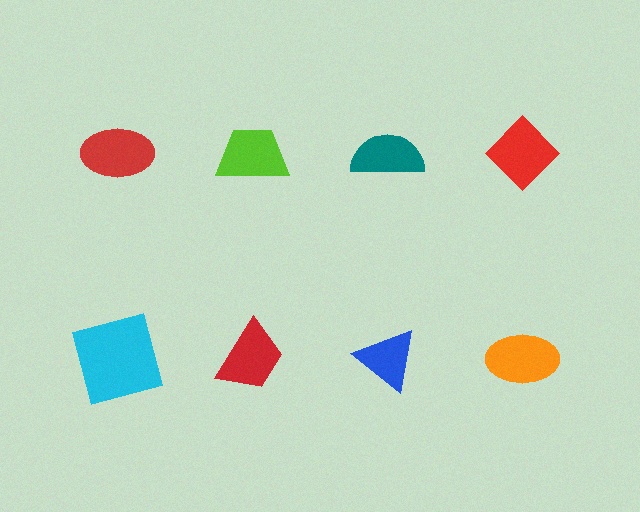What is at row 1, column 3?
A teal semicircle.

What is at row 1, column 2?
A lime trapezoid.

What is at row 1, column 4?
A red diamond.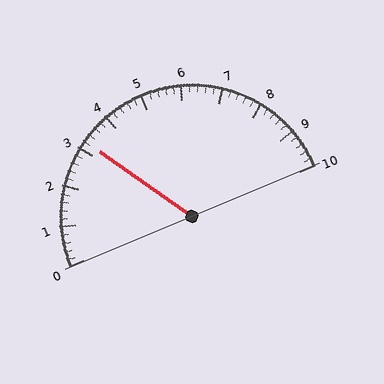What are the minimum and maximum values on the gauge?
The gauge ranges from 0 to 10.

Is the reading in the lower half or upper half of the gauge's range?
The reading is in the lower half of the range (0 to 10).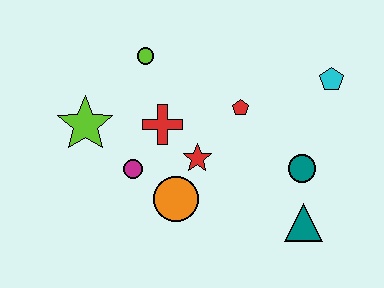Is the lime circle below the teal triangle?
No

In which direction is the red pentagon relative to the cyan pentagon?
The red pentagon is to the left of the cyan pentagon.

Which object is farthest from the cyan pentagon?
The lime star is farthest from the cyan pentagon.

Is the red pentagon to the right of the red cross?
Yes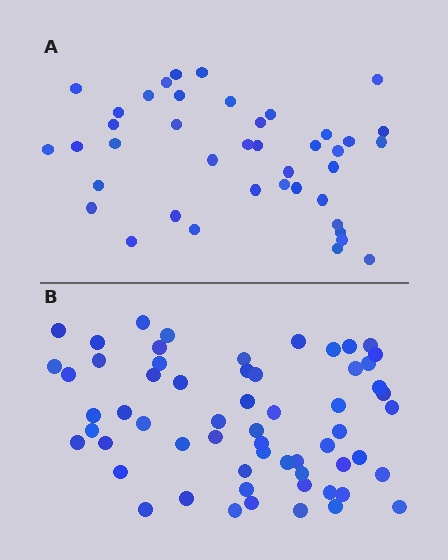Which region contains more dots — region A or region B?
Region B (the bottom region) has more dots.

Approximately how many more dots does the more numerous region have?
Region B has approximately 20 more dots than region A.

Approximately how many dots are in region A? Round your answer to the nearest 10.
About 40 dots. (The exact count is 41, which rounds to 40.)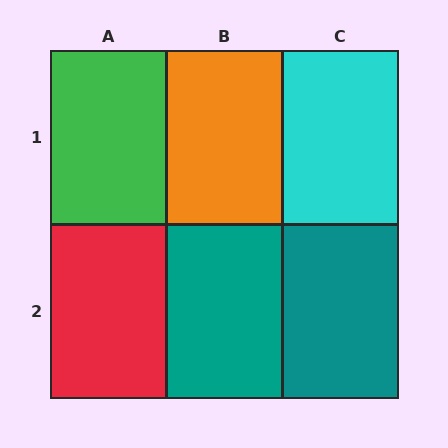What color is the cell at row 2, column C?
Teal.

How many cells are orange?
1 cell is orange.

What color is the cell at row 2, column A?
Red.